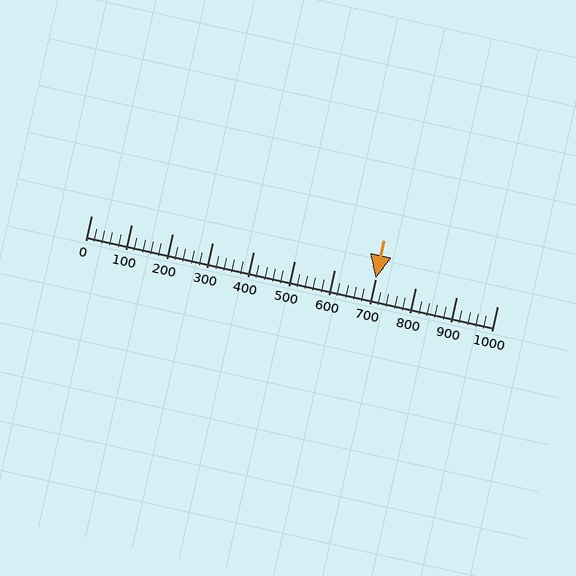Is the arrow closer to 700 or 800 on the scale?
The arrow is closer to 700.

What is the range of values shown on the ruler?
The ruler shows values from 0 to 1000.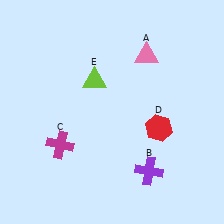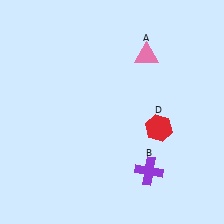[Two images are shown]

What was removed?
The magenta cross (C), the lime triangle (E) were removed in Image 2.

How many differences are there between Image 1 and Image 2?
There are 2 differences between the two images.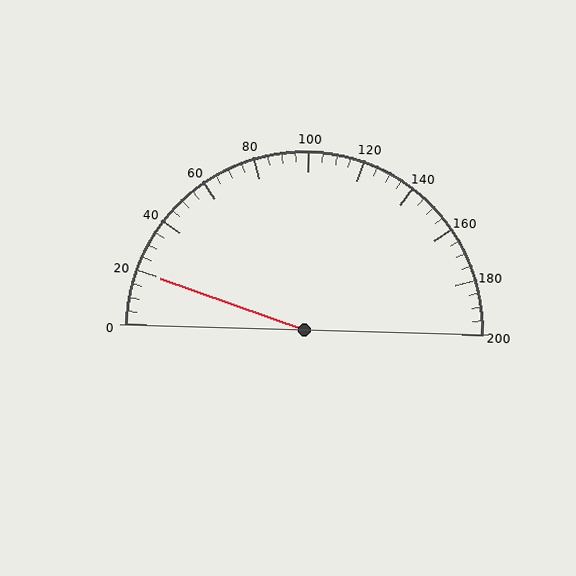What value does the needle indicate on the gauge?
The needle indicates approximately 20.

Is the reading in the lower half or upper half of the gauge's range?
The reading is in the lower half of the range (0 to 200).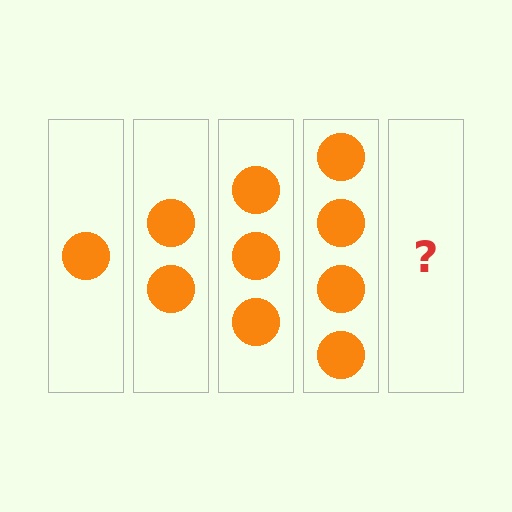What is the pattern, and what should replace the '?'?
The pattern is that each step adds one more circle. The '?' should be 5 circles.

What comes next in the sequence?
The next element should be 5 circles.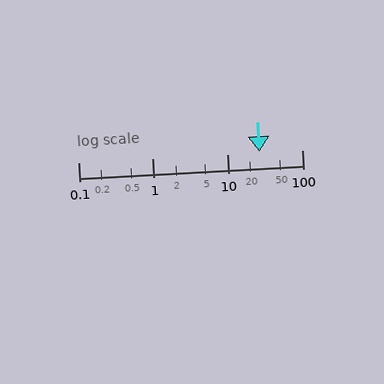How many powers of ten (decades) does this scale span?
The scale spans 3 decades, from 0.1 to 100.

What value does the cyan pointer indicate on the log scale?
The pointer indicates approximately 27.